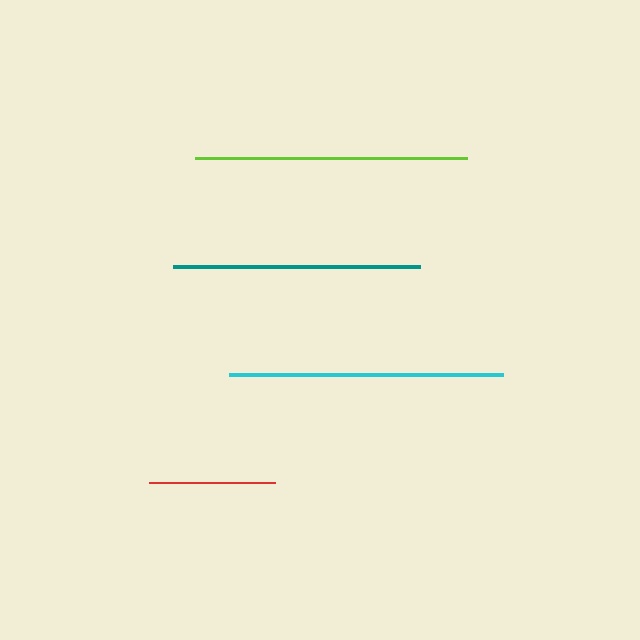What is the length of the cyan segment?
The cyan segment is approximately 274 pixels long.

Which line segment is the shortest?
The red line is the shortest at approximately 126 pixels.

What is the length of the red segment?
The red segment is approximately 126 pixels long.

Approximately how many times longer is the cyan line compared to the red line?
The cyan line is approximately 2.2 times the length of the red line.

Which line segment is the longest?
The cyan line is the longest at approximately 274 pixels.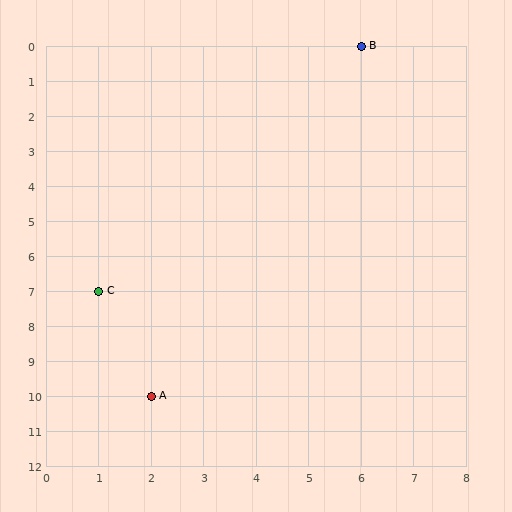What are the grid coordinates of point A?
Point A is at grid coordinates (2, 10).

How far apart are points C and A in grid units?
Points C and A are 1 column and 3 rows apart (about 3.2 grid units diagonally).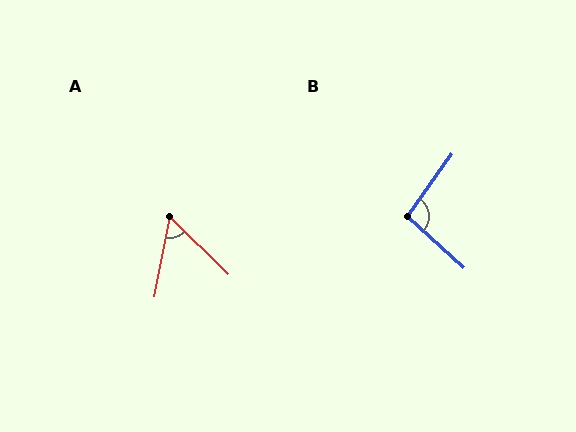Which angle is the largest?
B, at approximately 97 degrees.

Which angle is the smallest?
A, at approximately 57 degrees.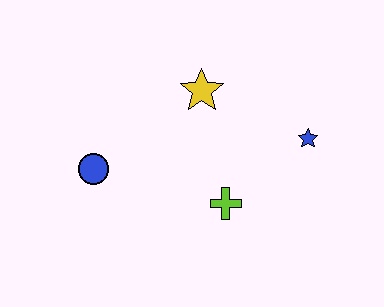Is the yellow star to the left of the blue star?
Yes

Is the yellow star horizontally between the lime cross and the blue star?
No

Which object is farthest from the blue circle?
The blue star is farthest from the blue circle.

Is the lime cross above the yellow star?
No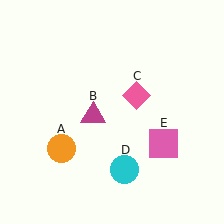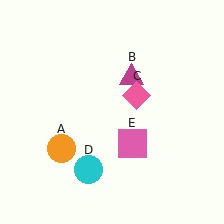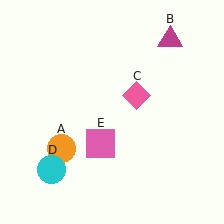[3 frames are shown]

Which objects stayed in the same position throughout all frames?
Orange circle (object A) and pink diamond (object C) remained stationary.